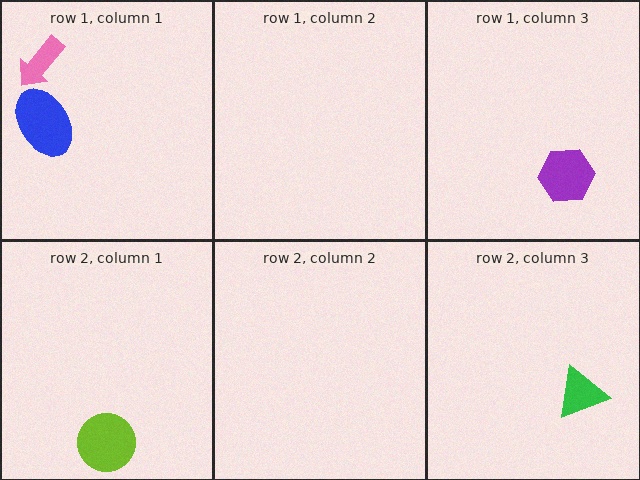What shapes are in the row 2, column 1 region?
The lime circle.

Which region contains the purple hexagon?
The row 1, column 3 region.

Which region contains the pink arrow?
The row 1, column 1 region.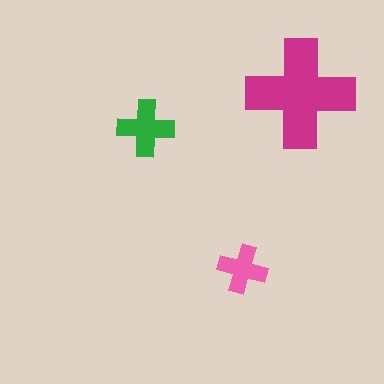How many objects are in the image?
There are 3 objects in the image.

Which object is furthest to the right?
The magenta cross is rightmost.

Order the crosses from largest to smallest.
the magenta one, the green one, the pink one.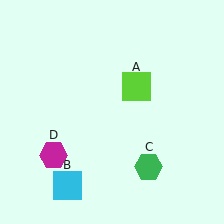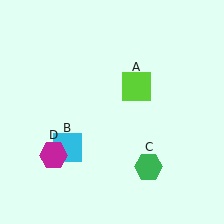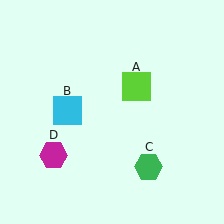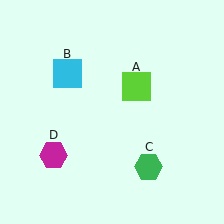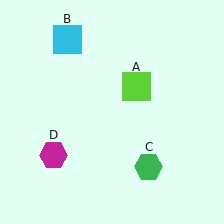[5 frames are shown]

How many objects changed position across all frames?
1 object changed position: cyan square (object B).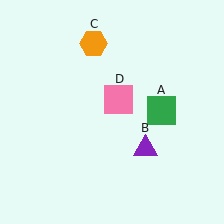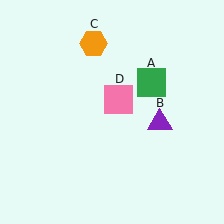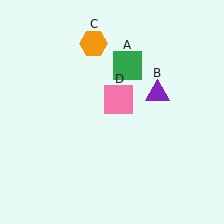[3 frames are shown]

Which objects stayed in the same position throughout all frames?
Orange hexagon (object C) and pink square (object D) remained stationary.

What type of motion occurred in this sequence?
The green square (object A), purple triangle (object B) rotated counterclockwise around the center of the scene.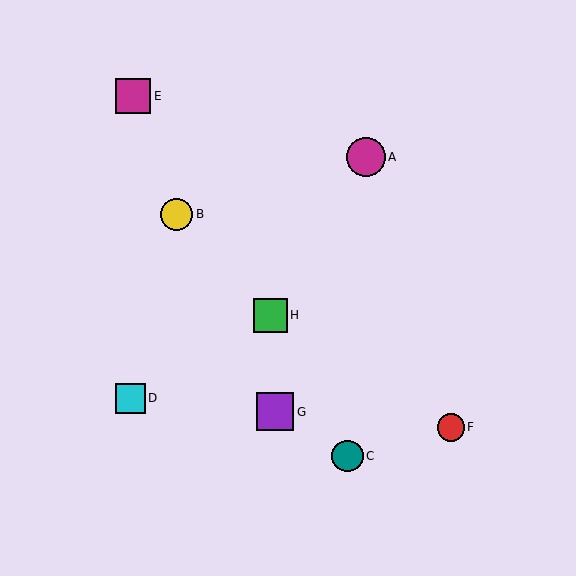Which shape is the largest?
The magenta circle (labeled A) is the largest.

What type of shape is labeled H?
Shape H is a green square.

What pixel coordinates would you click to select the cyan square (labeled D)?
Click at (130, 398) to select the cyan square D.